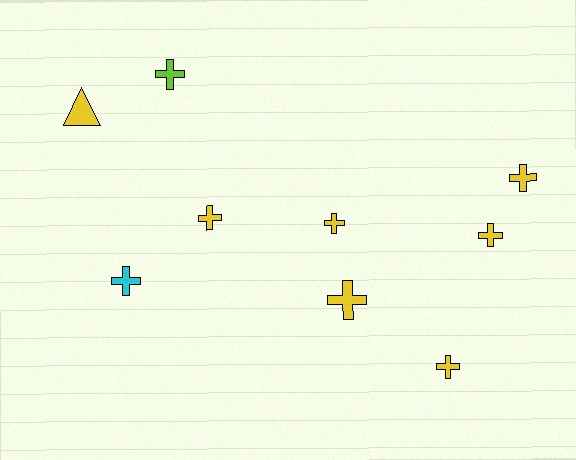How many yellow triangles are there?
There is 1 yellow triangle.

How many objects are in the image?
There are 9 objects.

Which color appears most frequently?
Yellow, with 7 objects.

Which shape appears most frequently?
Cross, with 8 objects.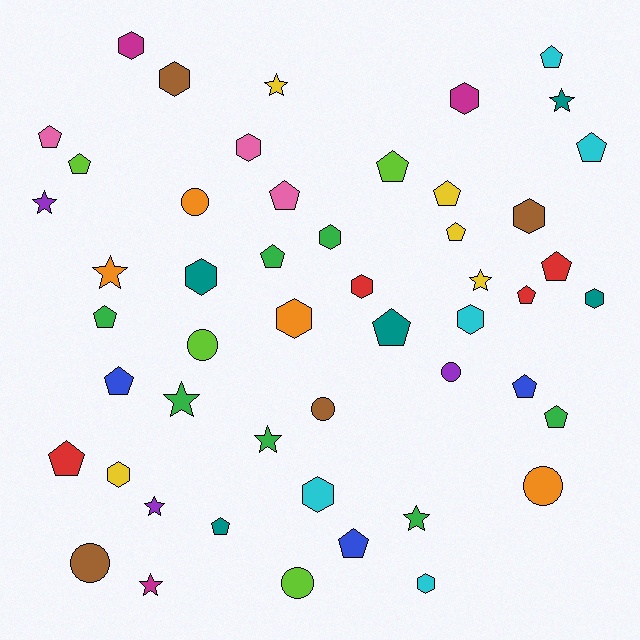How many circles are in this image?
There are 7 circles.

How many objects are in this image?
There are 50 objects.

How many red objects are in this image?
There are 4 red objects.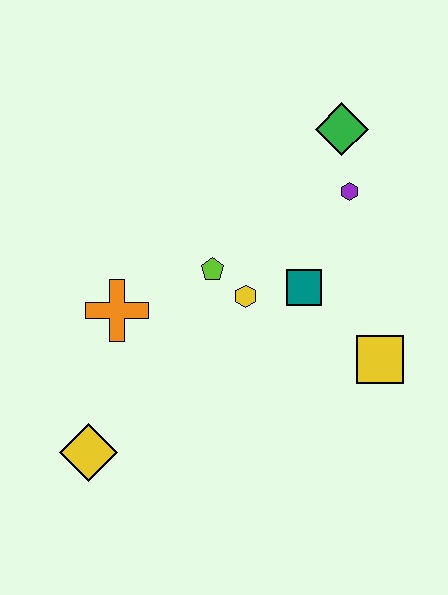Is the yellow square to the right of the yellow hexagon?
Yes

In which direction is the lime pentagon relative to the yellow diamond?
The lime pentagon is above the yellow diamond.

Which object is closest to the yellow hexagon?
The lime pentagon is closest to the yellow hexagon.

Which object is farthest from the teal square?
The yellow diamond is farthest from the teal square.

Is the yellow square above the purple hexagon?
No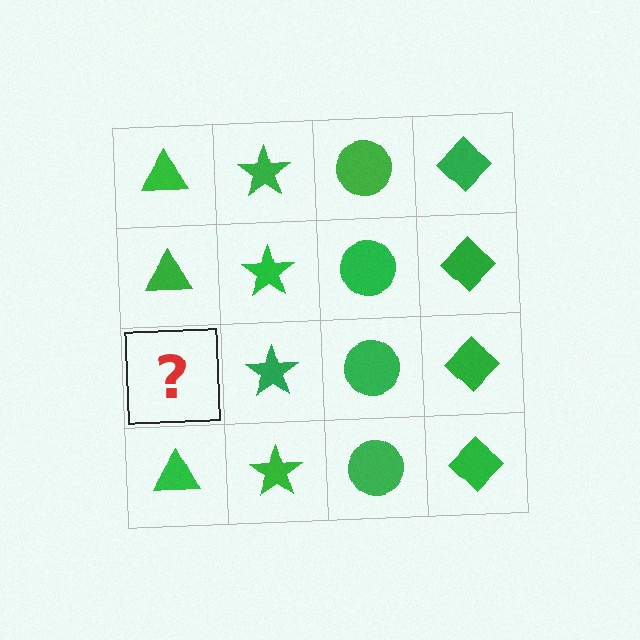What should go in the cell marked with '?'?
The missing cell should contain a green triangle.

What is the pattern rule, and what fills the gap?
The rule is that each column has a consistent shape. The gap should be filled with a green triangle.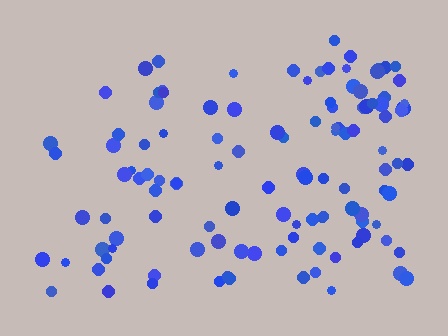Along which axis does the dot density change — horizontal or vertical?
Horizontal.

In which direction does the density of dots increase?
From left to right, with the right side densest.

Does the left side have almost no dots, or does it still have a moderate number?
Still a moderate number, just noticeably fewer than the right.